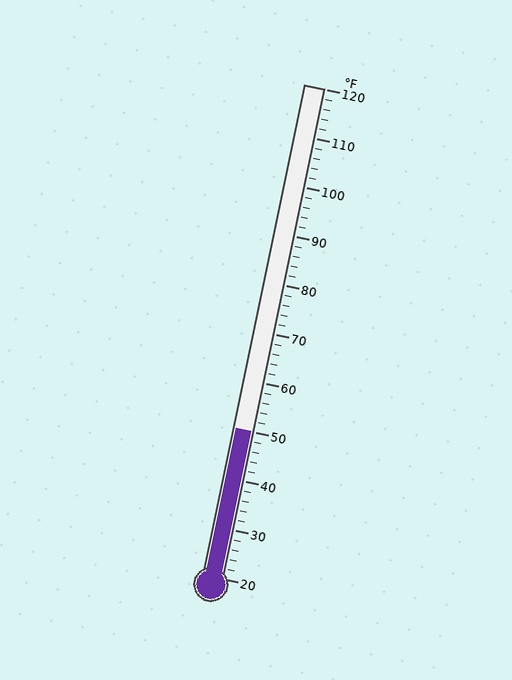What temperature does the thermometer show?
The thermometer shows approximately 50°F.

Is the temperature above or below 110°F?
The temperature is below 110°F.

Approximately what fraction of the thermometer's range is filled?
The thermometer is filled to approximately 30% of its range.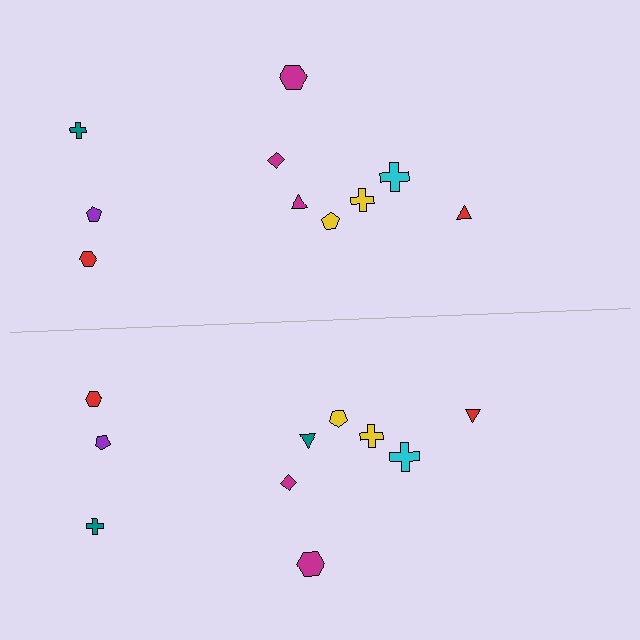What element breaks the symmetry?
The teal triangle on the bottom side breaks the symmetry — its mirror counterpart is magenta.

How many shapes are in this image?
There are 20 shapes in this image.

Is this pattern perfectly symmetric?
No, the pattern is not perfectly symmetric. The teal triangle on the bottom side breaks the symmetry — its mirror counterpart is magenta.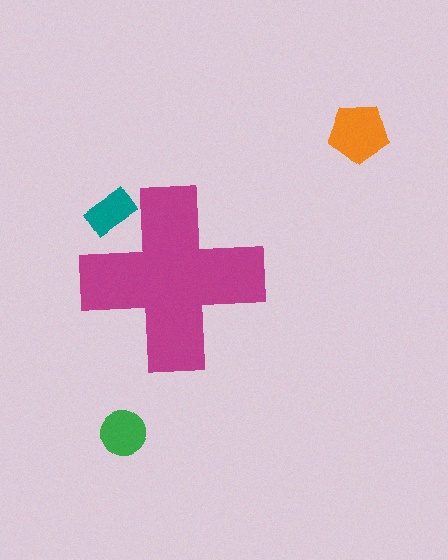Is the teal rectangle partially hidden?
Yes, the teal rectangle is partially hidden behind the magenta cross.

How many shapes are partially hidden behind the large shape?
1 shape is partially hidden.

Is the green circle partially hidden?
No, the green circle is fully visible.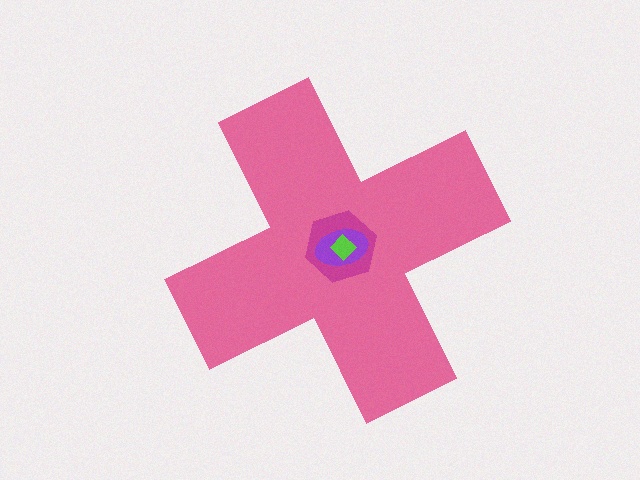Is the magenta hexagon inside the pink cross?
Yes.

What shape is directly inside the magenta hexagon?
The purple ellipse.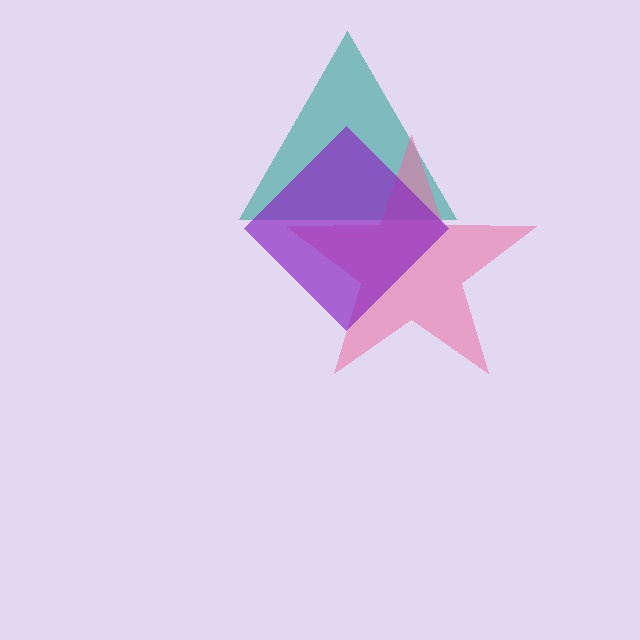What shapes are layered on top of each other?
The layered shapes are: a teal triangle, a pink star, a purple diamond.